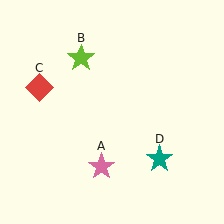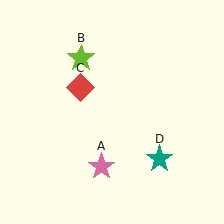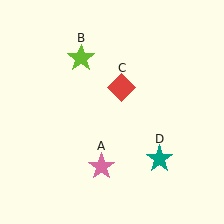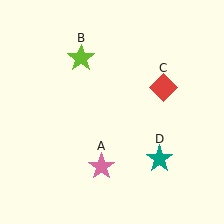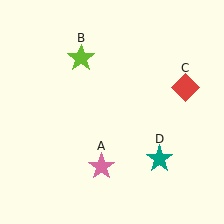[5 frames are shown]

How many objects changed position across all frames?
1 object changed position: red diamond (object C).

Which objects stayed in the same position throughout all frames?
Pink star (object A) and lime star (object B) and teal star (object D) remained stationary.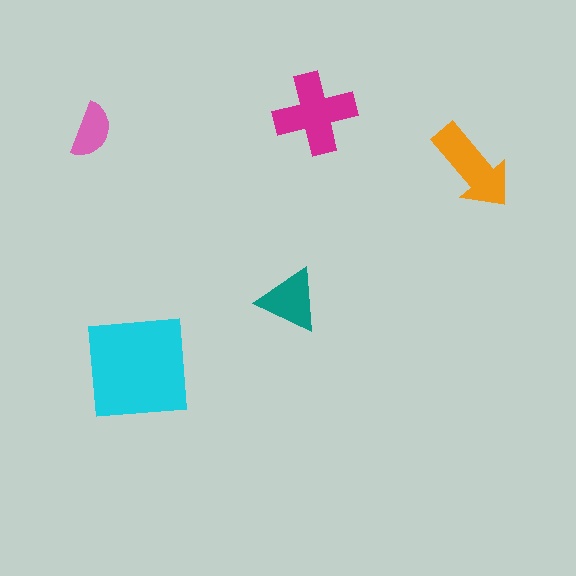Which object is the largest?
The cyan square.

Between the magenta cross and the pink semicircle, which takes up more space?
The magenta cross.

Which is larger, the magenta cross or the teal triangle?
The magenta cross.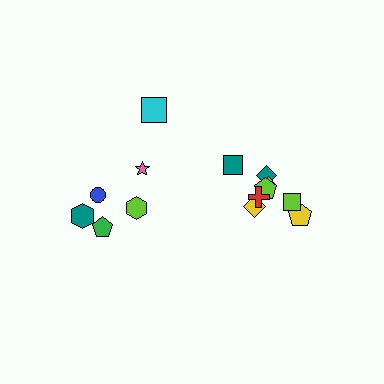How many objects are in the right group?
There are 8 objects.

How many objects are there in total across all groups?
There are 14 objects.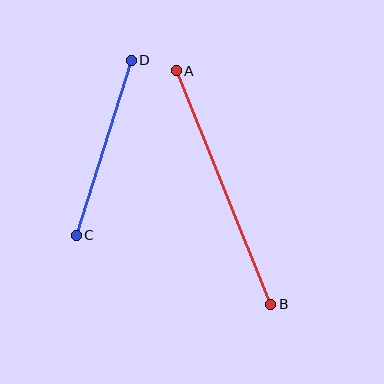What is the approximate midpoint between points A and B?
The midpoint is at approximately (223, 187) pixels.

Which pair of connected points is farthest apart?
Points A and B are farthest apart.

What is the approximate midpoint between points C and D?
The midpoint is at approximately (104, 148) pixels.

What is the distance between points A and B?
The distance is approximately 252 pixels.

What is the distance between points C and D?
The distance is approximately 183 pixels.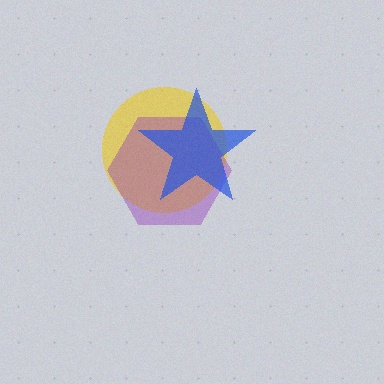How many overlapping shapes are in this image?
There are 3 overlapping shapes in the image.